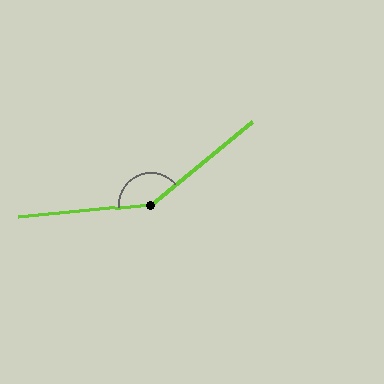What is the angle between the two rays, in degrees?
Approximately 146 degrees.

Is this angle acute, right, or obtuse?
It is obtuse.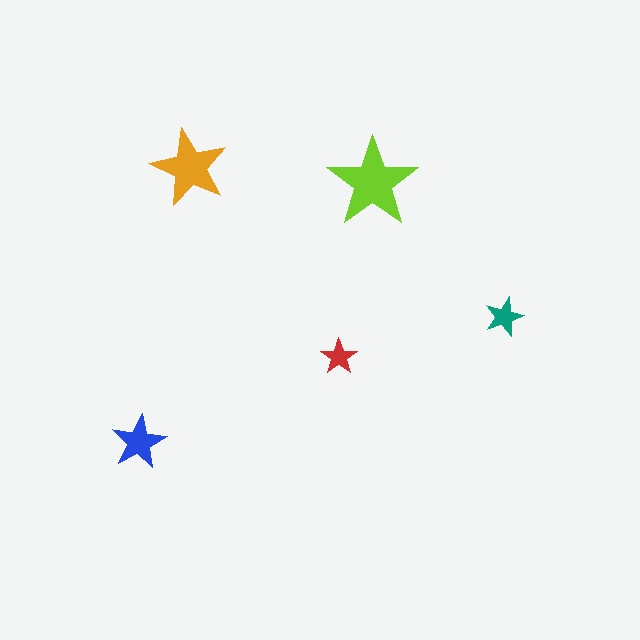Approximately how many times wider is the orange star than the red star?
About 2 times wider.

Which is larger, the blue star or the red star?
The blue one.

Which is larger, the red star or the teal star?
The teal one.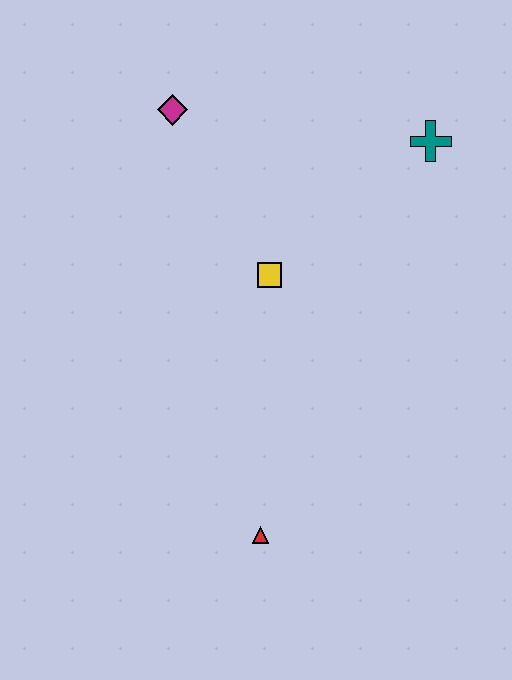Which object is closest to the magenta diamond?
The yellow square is closest to the magenta diamond.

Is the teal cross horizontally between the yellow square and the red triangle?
No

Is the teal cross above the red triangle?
Yes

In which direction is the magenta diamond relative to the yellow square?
The magenta diamond is above the yellow square.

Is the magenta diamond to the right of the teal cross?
No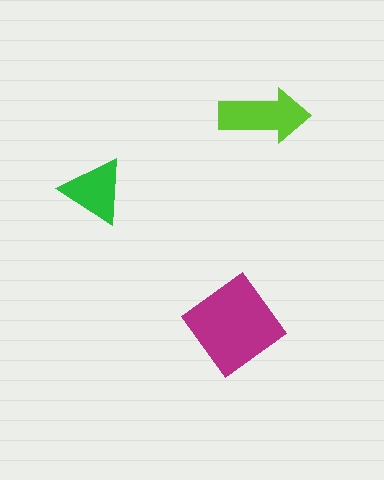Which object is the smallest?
The green triangle.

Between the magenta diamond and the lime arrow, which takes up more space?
The magenta diamond.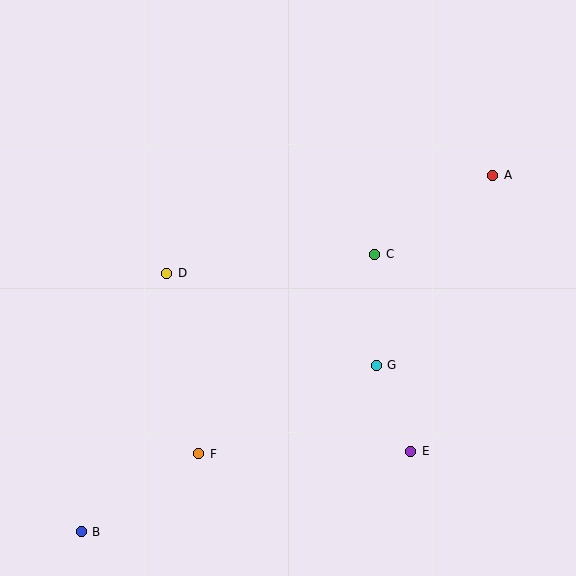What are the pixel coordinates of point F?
Point F is at (199, 454).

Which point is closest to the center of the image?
Point C at (375, 254) is closest to the center.